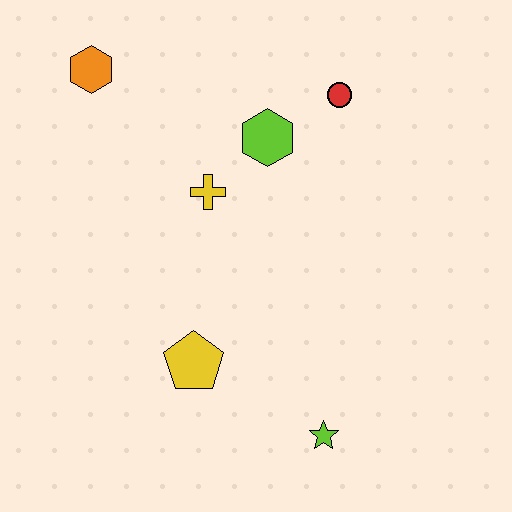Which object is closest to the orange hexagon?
The yellow cross is closest to the orange hexagon.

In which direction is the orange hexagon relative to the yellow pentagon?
The orange hexagon is above the yellow pentagon.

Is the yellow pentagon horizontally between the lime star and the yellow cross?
No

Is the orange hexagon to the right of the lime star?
No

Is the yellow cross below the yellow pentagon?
No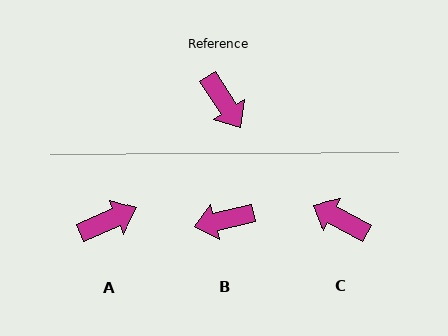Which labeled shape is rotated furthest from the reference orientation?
C, about 151 degrees away.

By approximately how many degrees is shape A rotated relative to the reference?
Approximately 81 degrees counter-clockwise.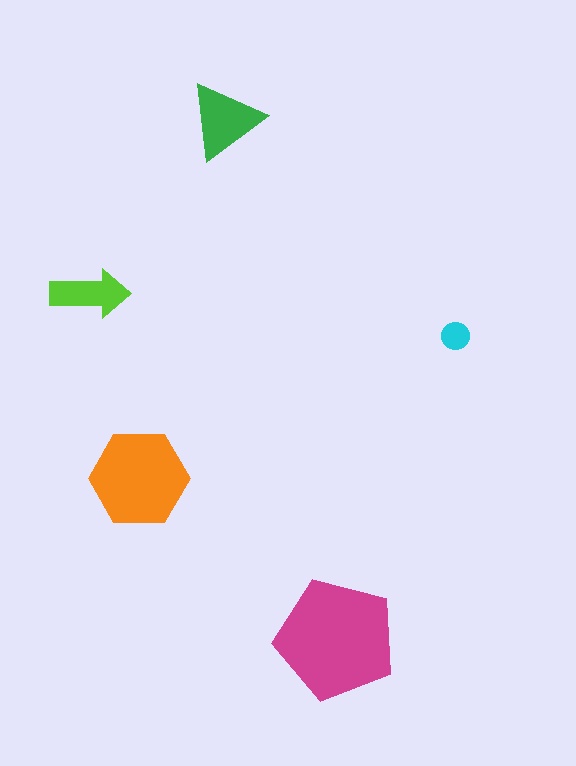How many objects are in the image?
There are 5 objects in the image.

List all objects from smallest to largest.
The cyan circle, the lime arrow, the green triangle, the orange hexagon, the magenta pentagon.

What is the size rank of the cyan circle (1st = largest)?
5th.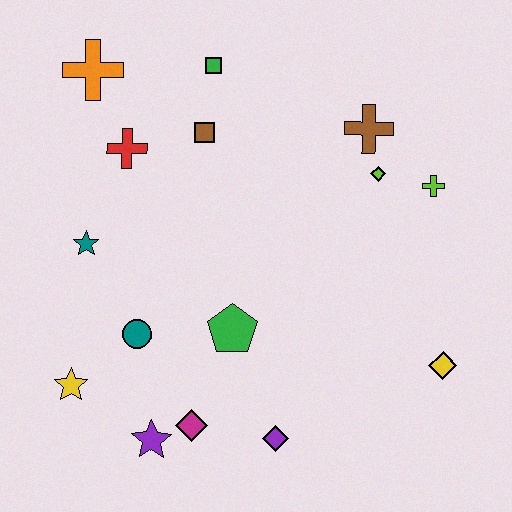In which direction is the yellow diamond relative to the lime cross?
The yellow diamond is below the lime cross.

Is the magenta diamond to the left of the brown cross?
Yes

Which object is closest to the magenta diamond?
The purple star is closest to the magenta diamond.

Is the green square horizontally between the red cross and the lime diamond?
Yes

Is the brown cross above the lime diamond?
Yes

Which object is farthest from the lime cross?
The yellow star is farthest from the lime cross.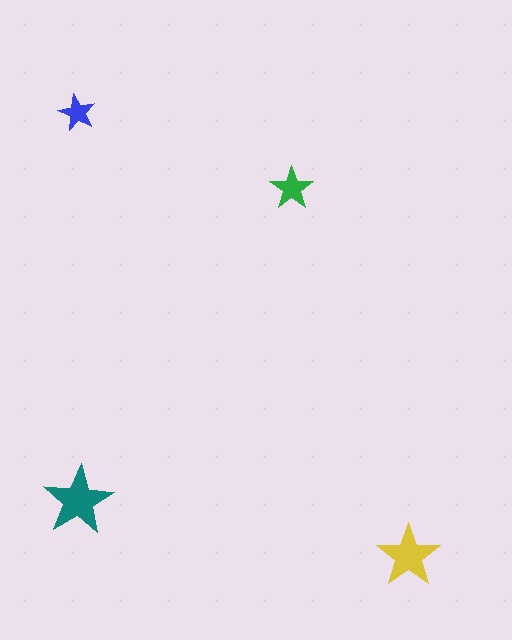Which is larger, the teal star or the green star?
The teal one.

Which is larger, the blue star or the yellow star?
The yellow one.